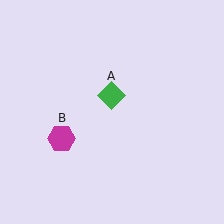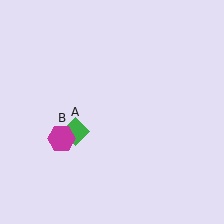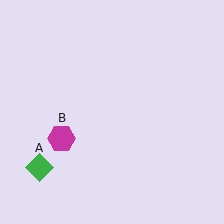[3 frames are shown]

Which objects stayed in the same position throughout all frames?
Magenta hexagon (object B) remained stationary.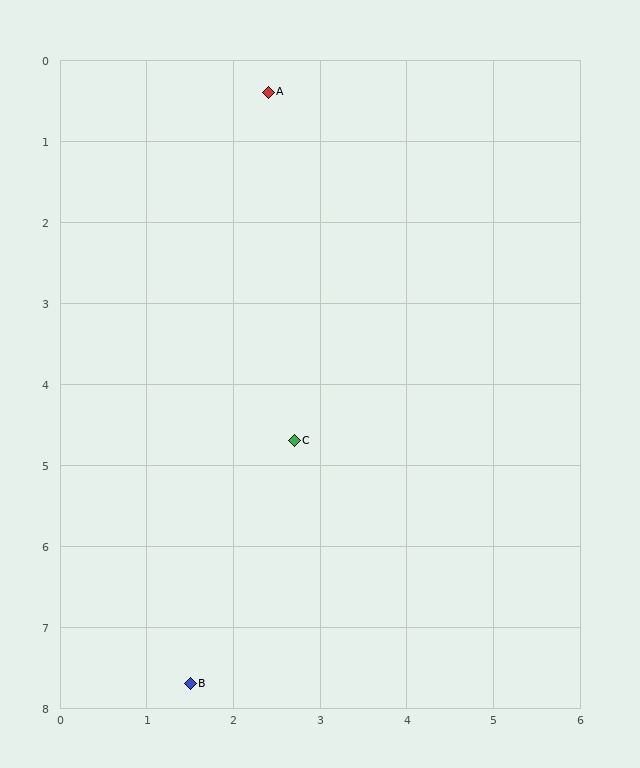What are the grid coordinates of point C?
Point C is at approximately (2.7, 4.7).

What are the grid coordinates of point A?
Point A is at approximately (2.4, 0.4).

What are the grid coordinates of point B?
Point B is at approximately (1.5, 7.7).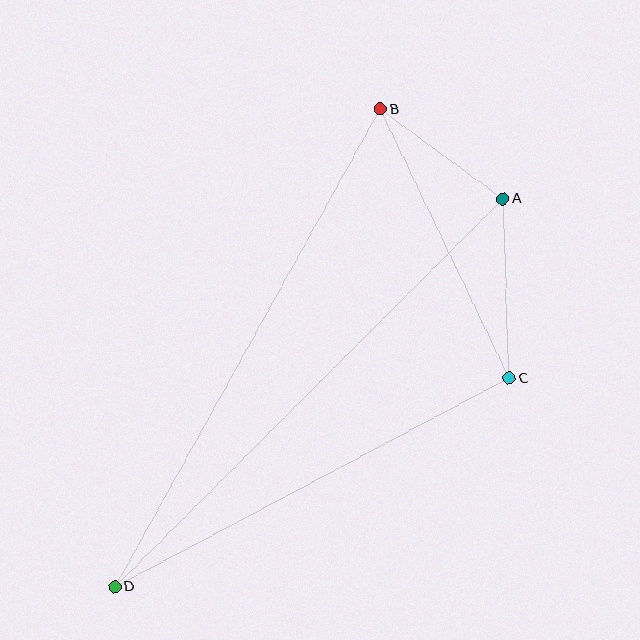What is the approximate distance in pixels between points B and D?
The distance between B and D is approximately 546 pixels.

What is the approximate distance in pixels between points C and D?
The distance between C and D is approximately 446 pixels.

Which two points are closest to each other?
Points A and B are closest to each other.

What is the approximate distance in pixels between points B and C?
The distance between B and C is approximately 298 pixels.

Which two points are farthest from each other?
Points A and D are farthest from each other.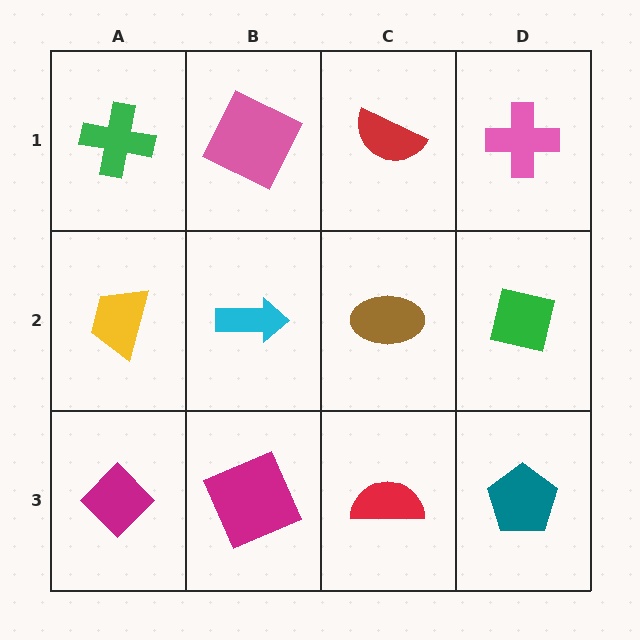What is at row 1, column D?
A pink cross.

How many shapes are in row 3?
4 shapes.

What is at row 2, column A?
A yellow trapezoid.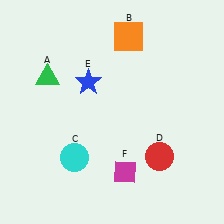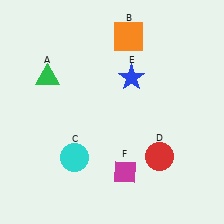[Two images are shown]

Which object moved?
The blue star (E) moved right.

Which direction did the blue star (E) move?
The blue star (E) moved right.